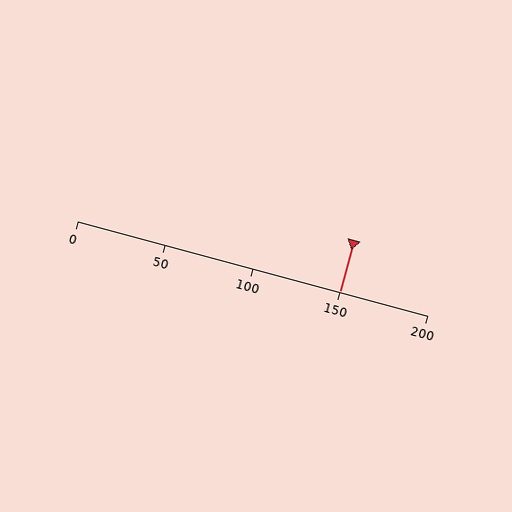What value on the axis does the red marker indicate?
The marker indicates approximately 150.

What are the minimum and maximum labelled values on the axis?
The axis runs from 0 to 200.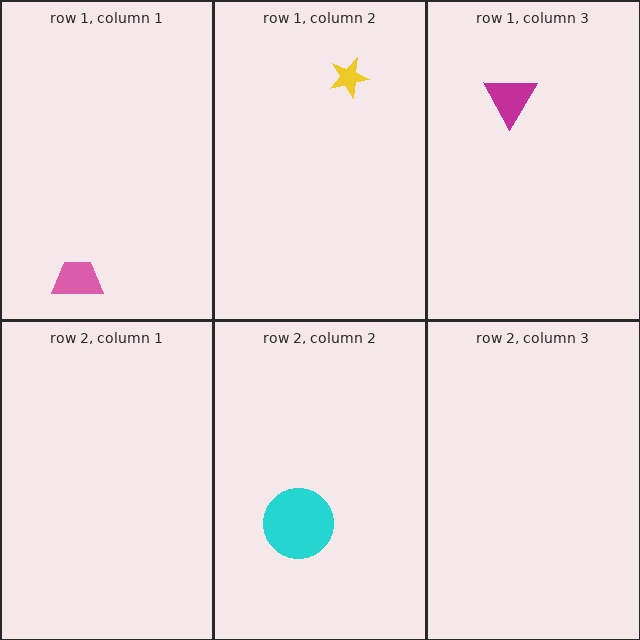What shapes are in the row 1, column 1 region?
The pink trapezoid.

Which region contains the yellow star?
The row 1, column 2 region.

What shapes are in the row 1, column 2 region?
The yellow star.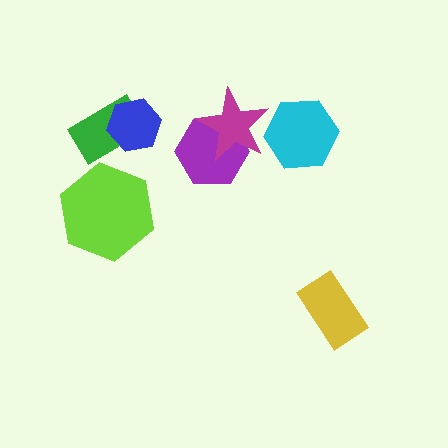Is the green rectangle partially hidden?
Yes, it is partially covered by another shape.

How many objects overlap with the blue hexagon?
1 object overlaps with the blue hexagon.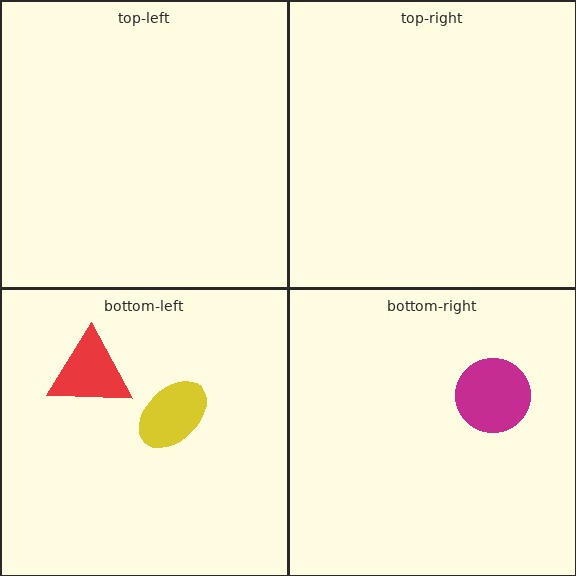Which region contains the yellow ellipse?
The bottom-left region.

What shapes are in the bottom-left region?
The red triangle, the yellow ellipse.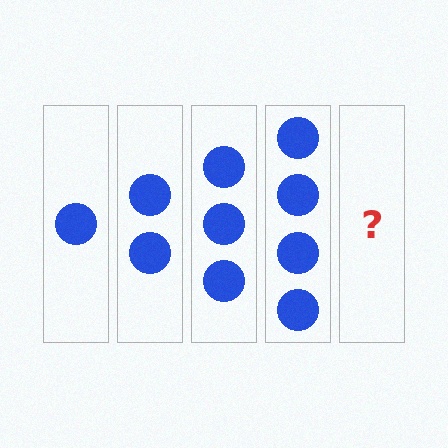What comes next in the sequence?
The next element should be 5 circles.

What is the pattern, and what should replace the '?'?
The pattern is that each step adds one more circle. The '?' should be 5 circles.